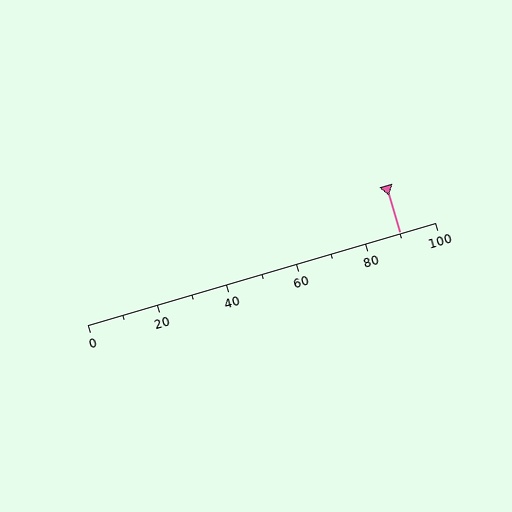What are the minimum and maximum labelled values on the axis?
The axis runs from 0 to 100.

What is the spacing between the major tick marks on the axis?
The major ticks are spaced 20 apart.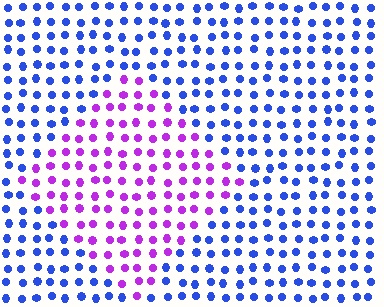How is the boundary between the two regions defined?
The boundary is defined purely by a slight shift in hue (about 59 degrees). Spacing, size, and orientation are identical on both sides.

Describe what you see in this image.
The image is filled with small blue elements in a uniform arrangement. A diamond-shaped region is visible where the elements are tinted to a slightly different hue, forming a subtle color boundary.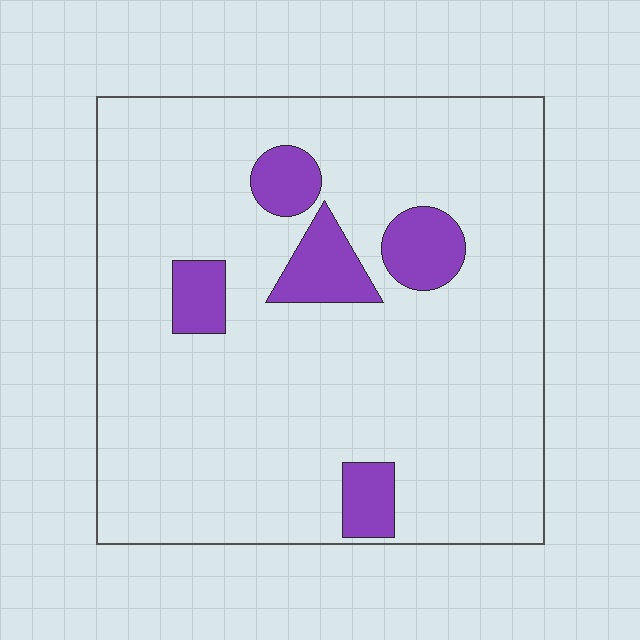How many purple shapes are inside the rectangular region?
5.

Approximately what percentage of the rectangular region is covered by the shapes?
Approximately 10%.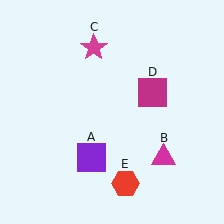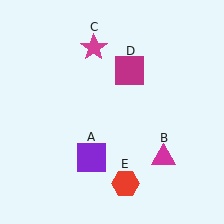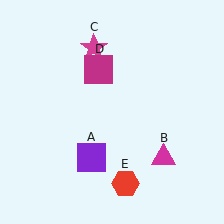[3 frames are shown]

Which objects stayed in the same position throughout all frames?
Purple square (object A) and magenta triangle (object B) and magenta star (object C) and red hexagon (object E) remained stationary.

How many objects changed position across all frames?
1 object changed position: magenta square (object D).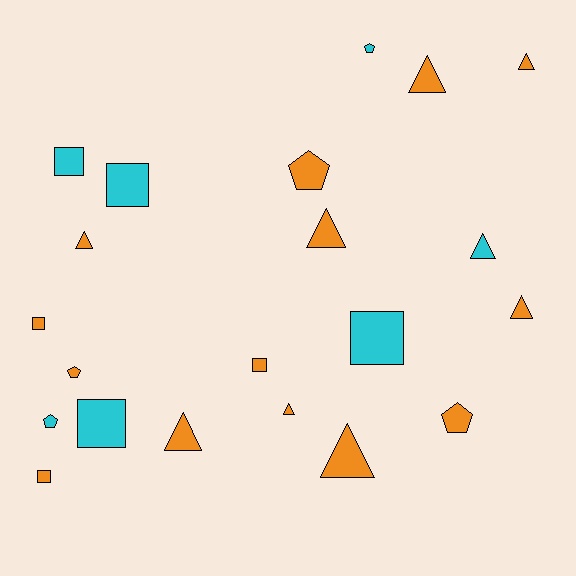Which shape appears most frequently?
Triangle, with 9 objects.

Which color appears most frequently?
Orange, with 14 objects.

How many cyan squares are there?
There are 4 cyan squares.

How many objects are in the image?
There are 21 objects.